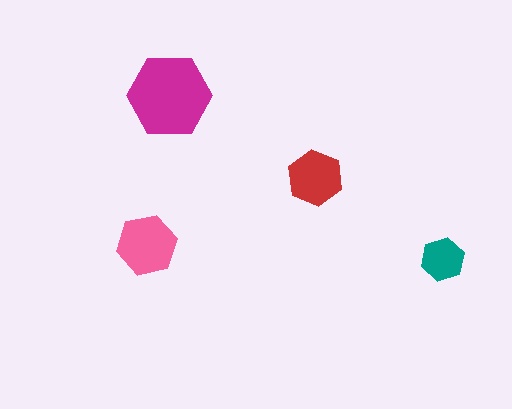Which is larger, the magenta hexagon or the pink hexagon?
The magenta one.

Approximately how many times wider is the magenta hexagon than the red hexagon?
About 1.5 times wider.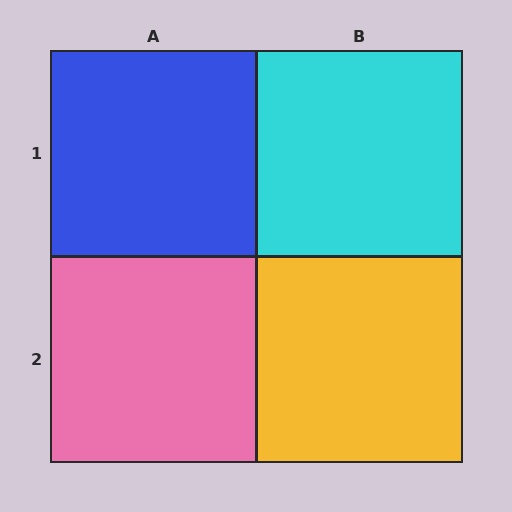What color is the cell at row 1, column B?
Cyan.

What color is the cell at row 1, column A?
Blue.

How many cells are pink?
1 cell is pink.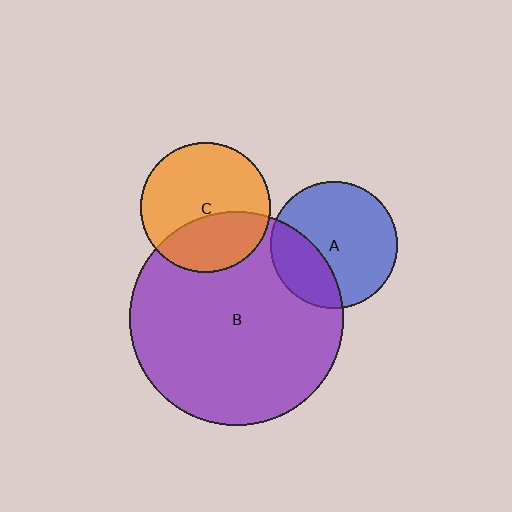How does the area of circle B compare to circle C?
Approximately 2.7 times.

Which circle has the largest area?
Circle B (purple).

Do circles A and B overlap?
Yes.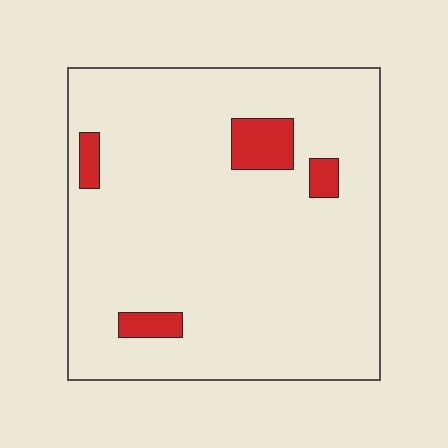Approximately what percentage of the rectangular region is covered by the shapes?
Approximately 5%.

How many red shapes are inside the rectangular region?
4.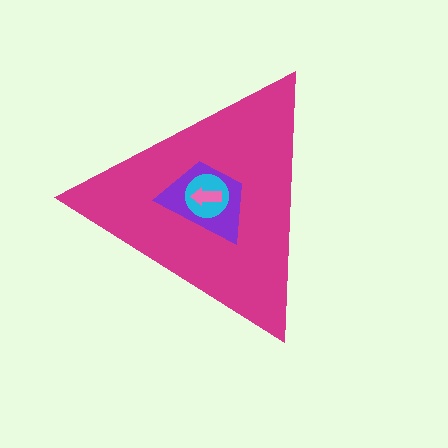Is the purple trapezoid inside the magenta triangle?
Yes.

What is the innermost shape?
The pink arrow.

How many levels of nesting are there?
4.